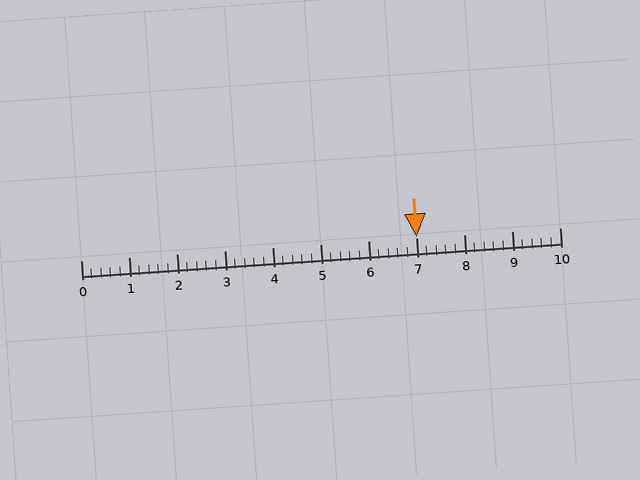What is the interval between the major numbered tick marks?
The major tick marks are spaced 1 units apart.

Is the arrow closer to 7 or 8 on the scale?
The arrow is closer to 7.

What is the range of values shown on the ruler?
The ruler shows values from 0 to 10.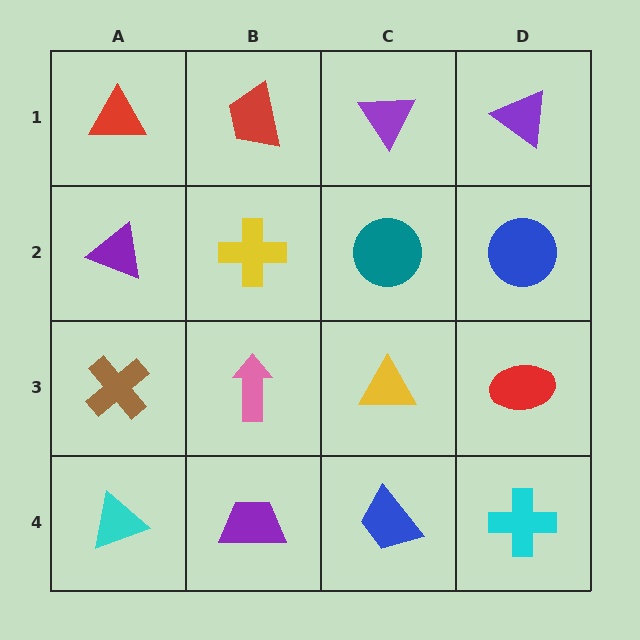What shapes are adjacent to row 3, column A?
A purple triangle (row 2, column A), a cyan triangle (row 4, column A), a pink arrow (row 3, column B).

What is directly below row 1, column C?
A teal circle.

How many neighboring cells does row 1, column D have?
2.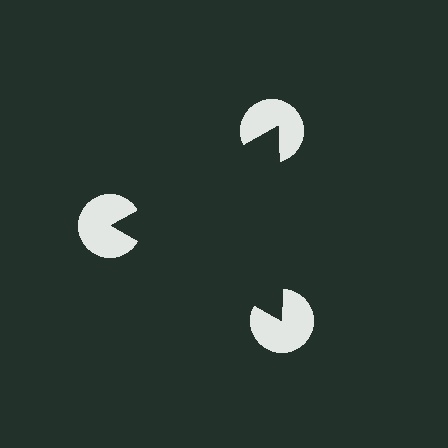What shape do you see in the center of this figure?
An illusory triangle — its edges are inferred from the aligned wedge cuts in the pac-man discs, not physically drawn.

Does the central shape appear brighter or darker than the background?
It typically appears slightly darker than the background, even though no actual brightness change is drawn.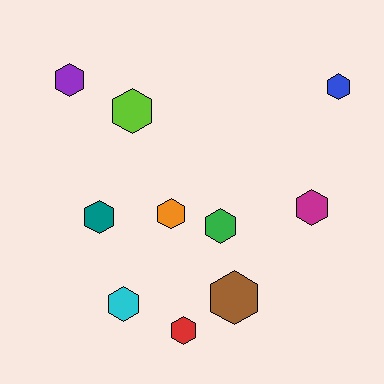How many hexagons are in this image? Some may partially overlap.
There are 10 hexagons.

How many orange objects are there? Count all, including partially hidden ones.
There is 1 orange object.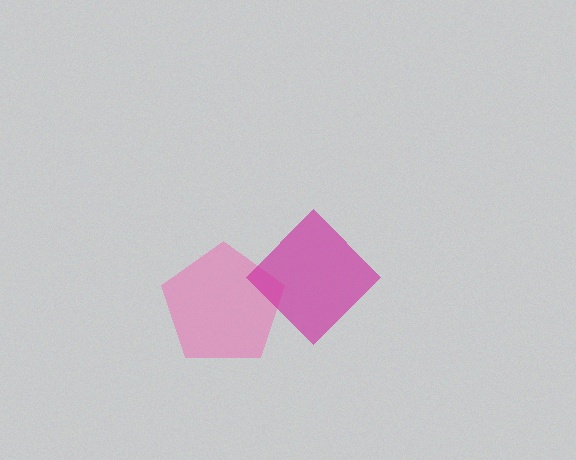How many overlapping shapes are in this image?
There are 2 overlapping shapes in the image.